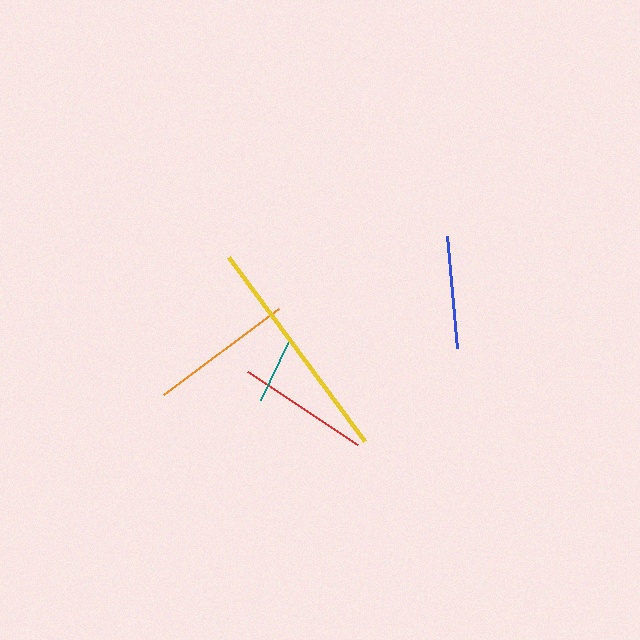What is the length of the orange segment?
The orange segment is approximately 144 pixels long.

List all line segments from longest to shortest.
From longest to shortest: yellow, orange, red, blue, teal.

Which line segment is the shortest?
The teal line is the shortest at approximately 66 pixels.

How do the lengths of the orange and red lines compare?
The orange and red lines are approximately the same length.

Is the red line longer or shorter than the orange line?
The orange line is longer than the red line.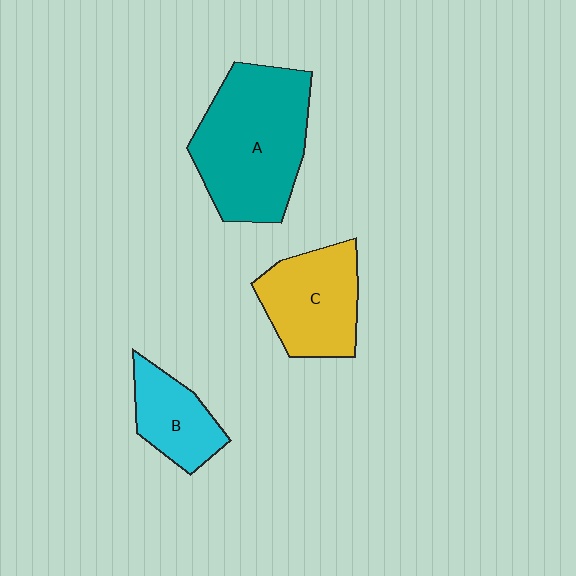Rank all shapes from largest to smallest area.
From largest to smallest: A (teal), C (yellow), B (cyan).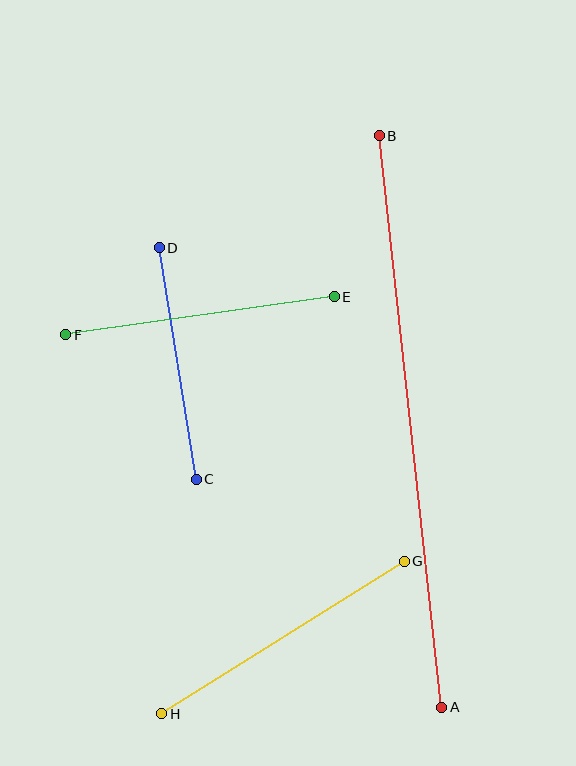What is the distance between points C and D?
The distance is approximately 234 pixels.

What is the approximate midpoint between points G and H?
The midpoint is at approximately (283, 638) pixels.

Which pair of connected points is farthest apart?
Points A and B are farthest apart.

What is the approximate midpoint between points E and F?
The midpoint is at approximately (200, 316) pixels.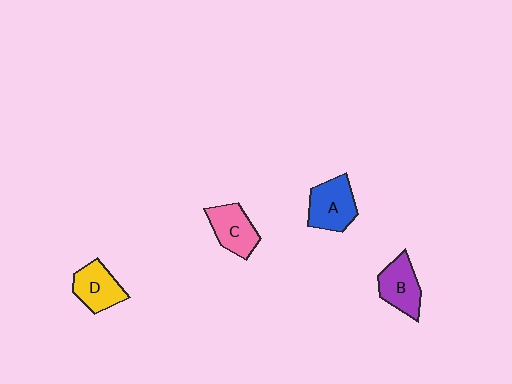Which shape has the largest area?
Shape A (blue).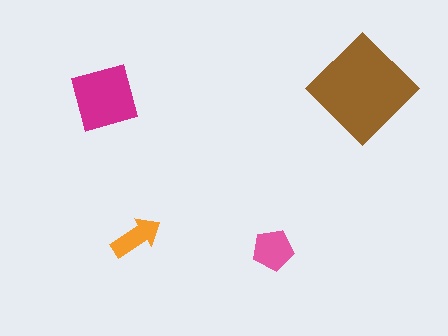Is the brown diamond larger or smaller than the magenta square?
Larger.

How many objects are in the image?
There are 4 objects in the image.